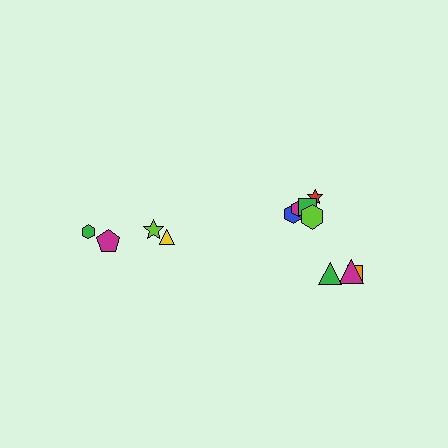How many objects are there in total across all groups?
There are 12 objects.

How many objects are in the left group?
There are 4 objects.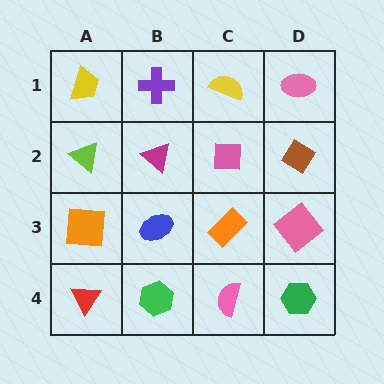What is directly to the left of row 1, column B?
A yellow trapezoid.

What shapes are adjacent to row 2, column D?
A pink ellipse (row 1, column D), a pink diamond (row 3, column D), a pink square (row 2, column C).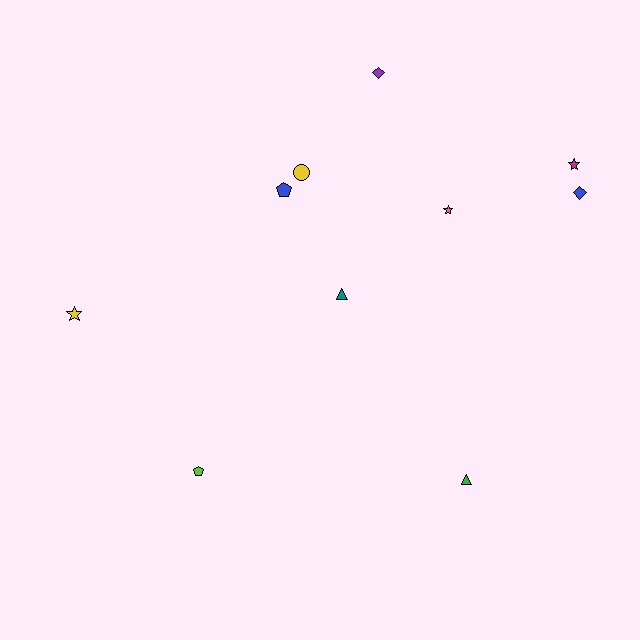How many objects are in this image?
There are 10 objects.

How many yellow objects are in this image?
There are 2 yellow objects.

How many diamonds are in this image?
There are 2 diamonds.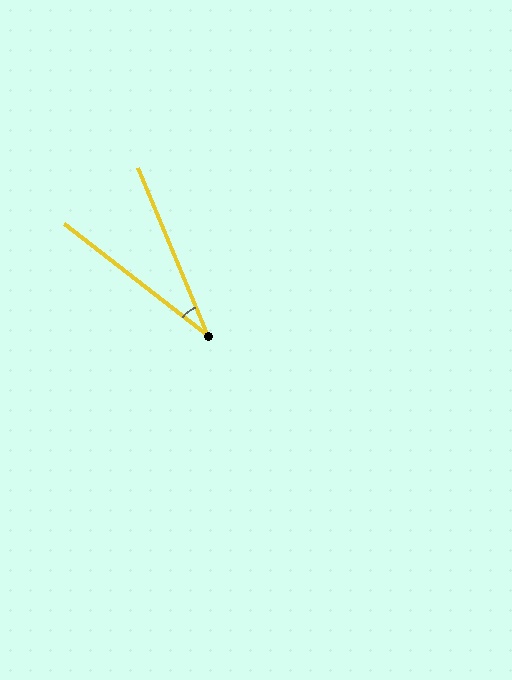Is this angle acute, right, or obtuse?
It is acute.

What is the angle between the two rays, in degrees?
Approximately 29 degrees.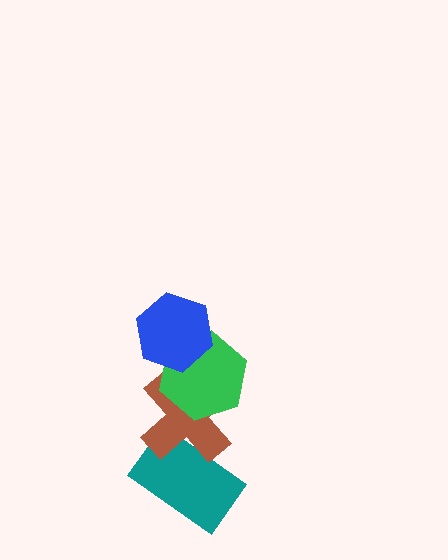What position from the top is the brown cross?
The brown cross is 3rd from the top.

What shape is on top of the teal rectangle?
The brown cross is on top of the teal rectangle.